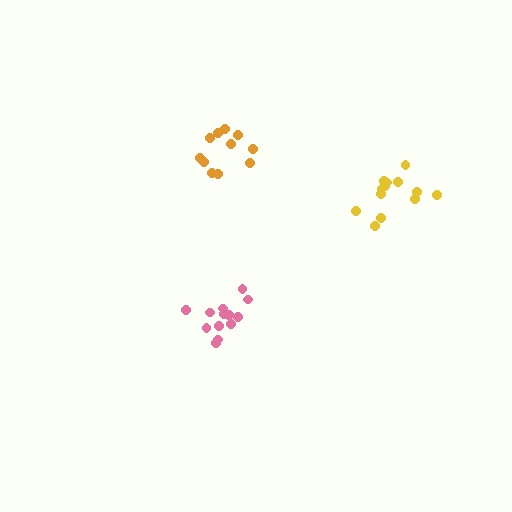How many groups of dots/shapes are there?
There are 3 groups.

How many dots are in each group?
Group 1: 13 dots, Group 2: 13 dots, Group 3: 11 dots (37 total).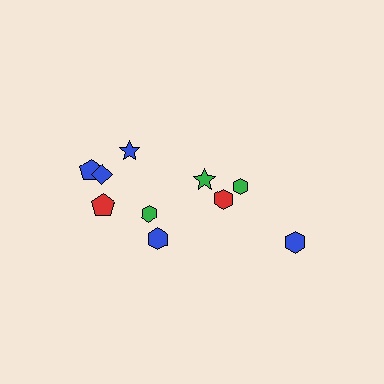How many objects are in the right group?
There are 4 objects.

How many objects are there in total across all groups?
There are 10 objects.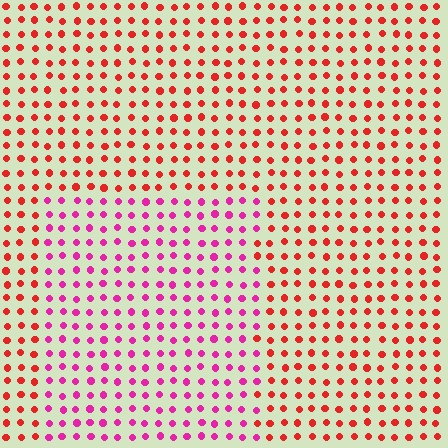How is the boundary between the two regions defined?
The boundary is defined purely by a slight shift in hue (about 42 degrees). Spacing, size, and orientation are identical on both sides.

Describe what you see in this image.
The image is filled with small red elements in a uniform arrangement. A rectangle-shaped region is visible where the elements are tinted to a slightly different hue, forming a subtle color boundary.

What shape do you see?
I see a rectangle.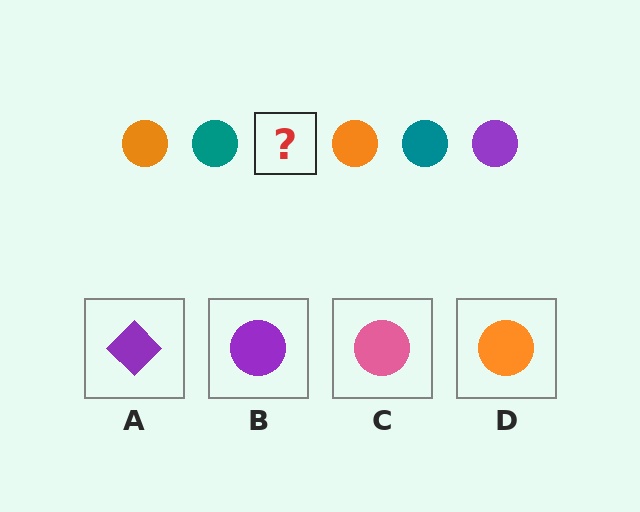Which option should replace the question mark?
Option B.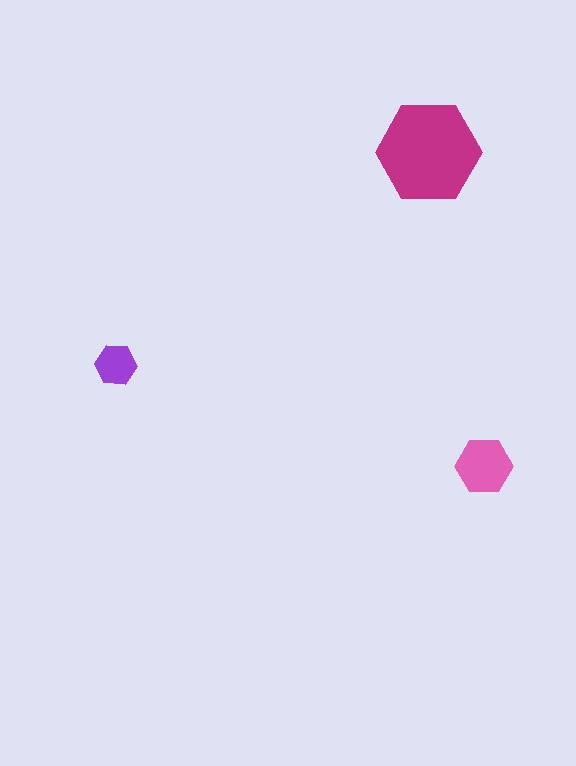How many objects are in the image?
There are 3 objects in the image.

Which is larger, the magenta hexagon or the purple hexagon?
The magenta one.